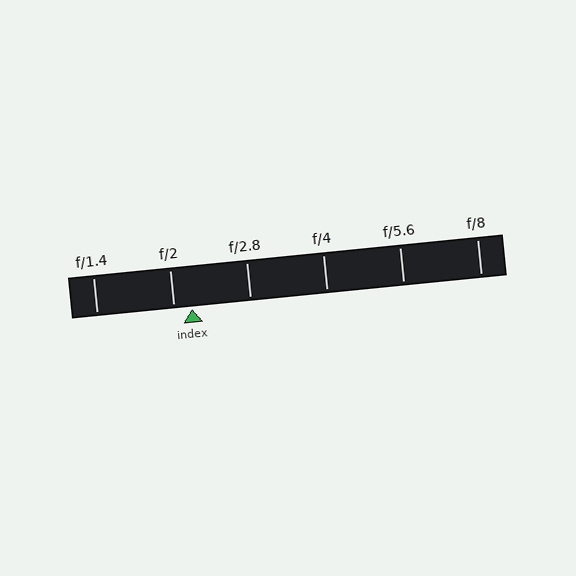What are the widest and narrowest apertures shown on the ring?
The widest aperture shown is f/1.4 and the narrowest is f/8.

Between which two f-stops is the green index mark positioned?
The index mark is between f/2 and f/2.8.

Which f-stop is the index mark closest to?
The index mark is closest to f/2.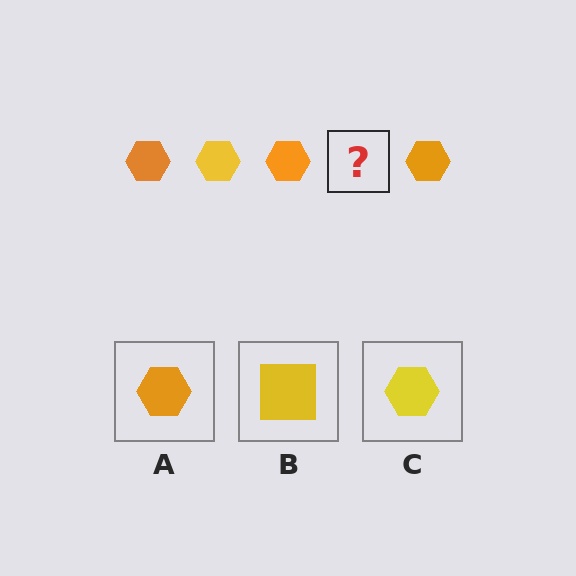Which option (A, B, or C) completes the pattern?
C.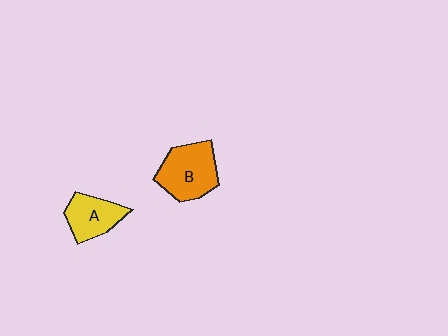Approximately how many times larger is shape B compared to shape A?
Approximately 1.4 times.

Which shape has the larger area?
Shape B (orange).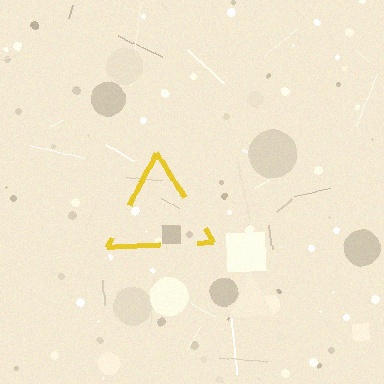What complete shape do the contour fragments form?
The contour fragments form a triangle.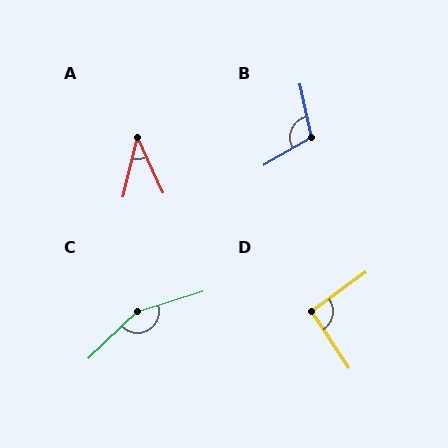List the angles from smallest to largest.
A (38°), D (93°), B (108°), C (154°).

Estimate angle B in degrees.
Approximately 108 degrees.